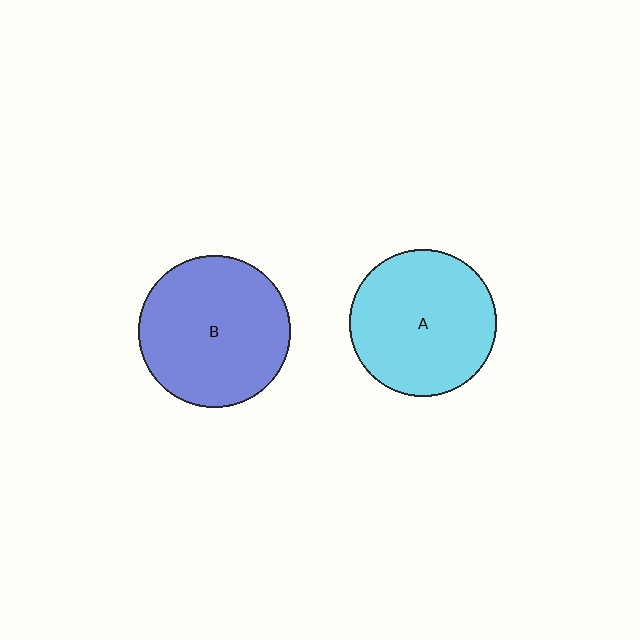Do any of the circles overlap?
No, none of the circles overlap.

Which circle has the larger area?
Circle B (blue).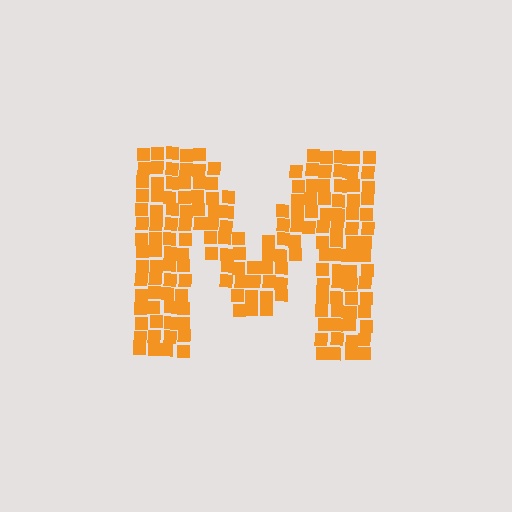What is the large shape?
The large shape is the letter M.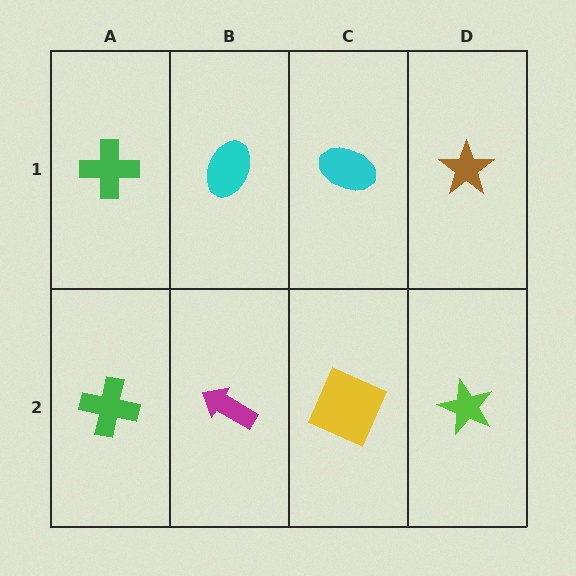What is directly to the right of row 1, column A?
A cyan ellipse.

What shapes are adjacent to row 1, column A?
A green cross (row 2, column A), a cyan ellipse (row 1, column B).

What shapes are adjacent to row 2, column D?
A brown star (row 1, column D), a yellow square (row 2, column C).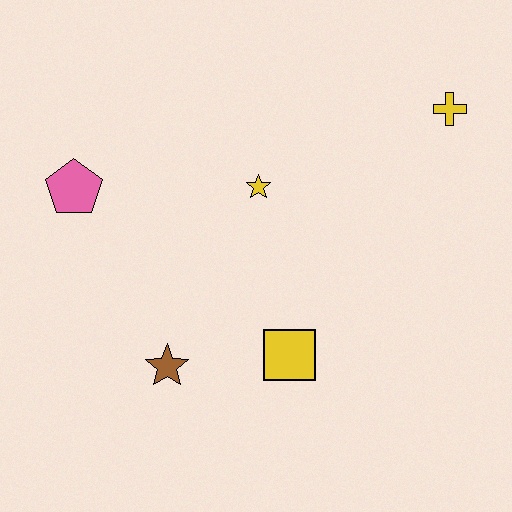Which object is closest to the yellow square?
The brown star is closest to the yellow square.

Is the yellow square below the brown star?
No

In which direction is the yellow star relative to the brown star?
The yellow star is above the brown star.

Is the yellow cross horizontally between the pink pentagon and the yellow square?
No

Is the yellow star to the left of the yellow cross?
Yes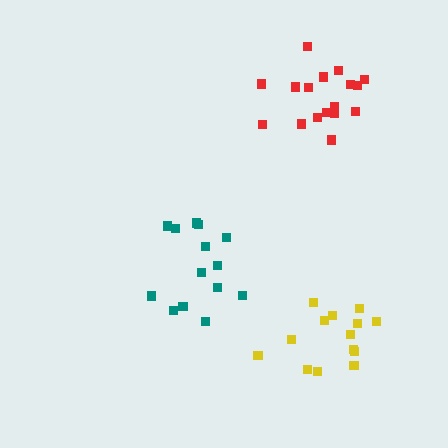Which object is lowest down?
The yellow cluster is bottommost.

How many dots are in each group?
Group 1: 14 dots, Group 2: 17 dots, Group 3: 14 dots (45 total).